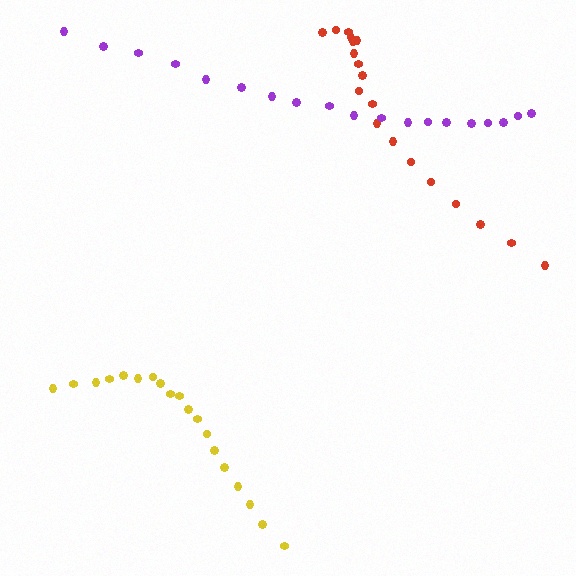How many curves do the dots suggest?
There are 3 distinct paths.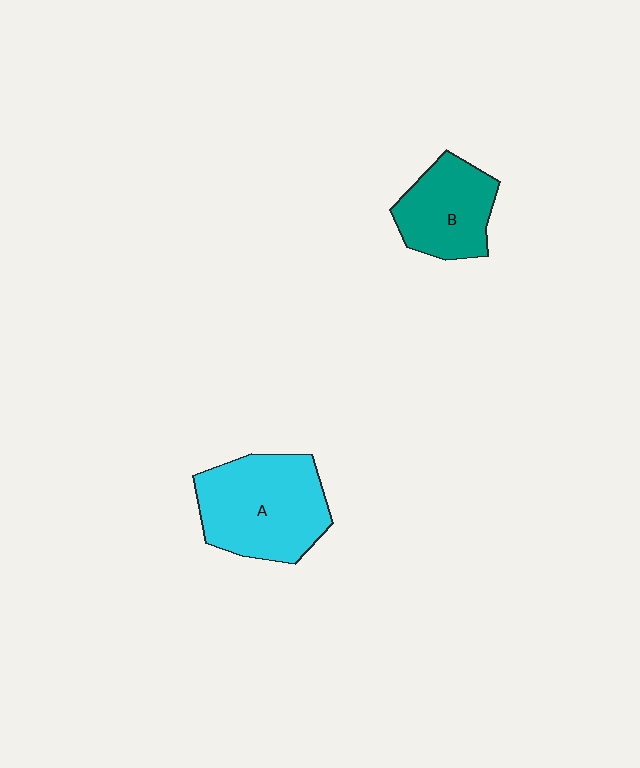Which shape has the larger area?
Shape A (cyan).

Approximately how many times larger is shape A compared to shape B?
Approximately 1.5 times.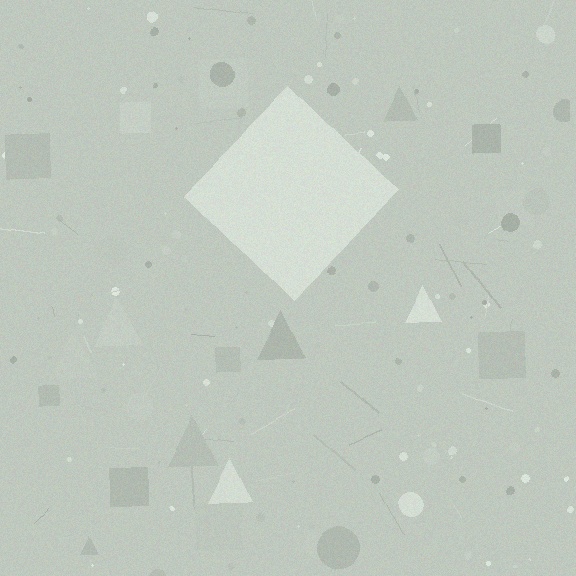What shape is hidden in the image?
A diamond is hidden in the image.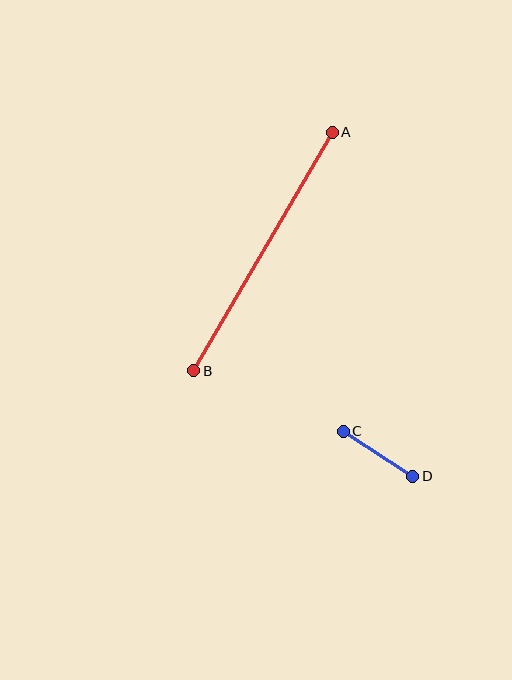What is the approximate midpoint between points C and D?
The midpoint is at approximately (378, 454) pixels.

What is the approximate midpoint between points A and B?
The midpoint is at approximately (263, 252) pixels.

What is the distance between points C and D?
The distance is approximately 83 pixels.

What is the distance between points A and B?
The distance is approximately 276 pixels.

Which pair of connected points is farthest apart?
Points A and B are farthest apart.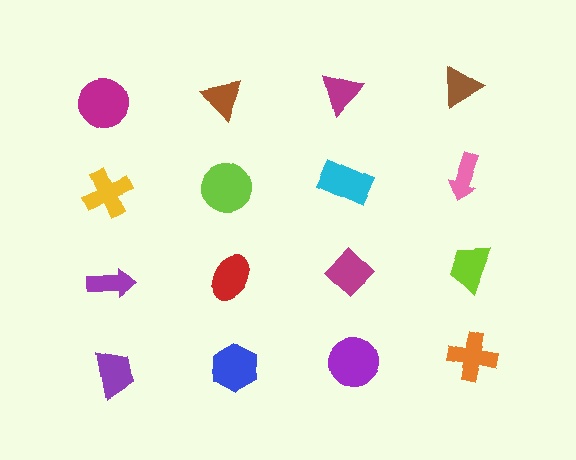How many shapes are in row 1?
4 shapes.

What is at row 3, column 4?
A lime trapezoid.